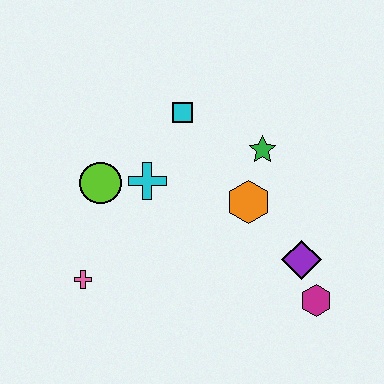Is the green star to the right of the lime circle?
Yes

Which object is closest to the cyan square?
The cyan cross is closest to the cyan square.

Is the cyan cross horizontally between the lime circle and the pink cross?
No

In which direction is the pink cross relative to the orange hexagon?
The pink cross is to the left of the orange hexagon.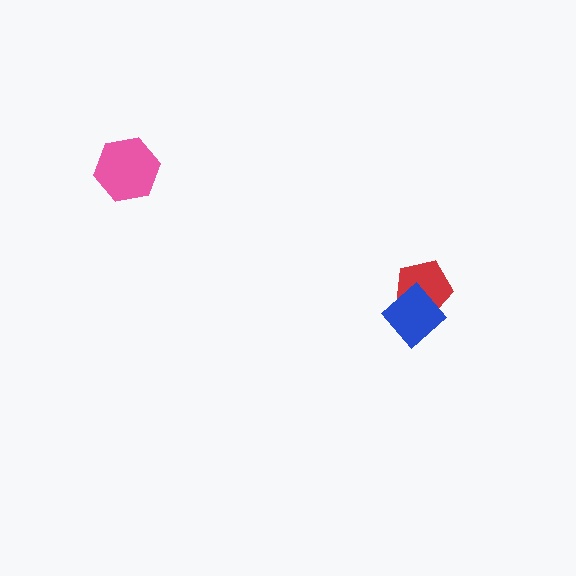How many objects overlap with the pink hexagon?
0 objects overlap with the pink hexagon.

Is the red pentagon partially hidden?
Yes, it is partially covered by another shape.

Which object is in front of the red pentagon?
The blue diamond is in front of the red pentagon.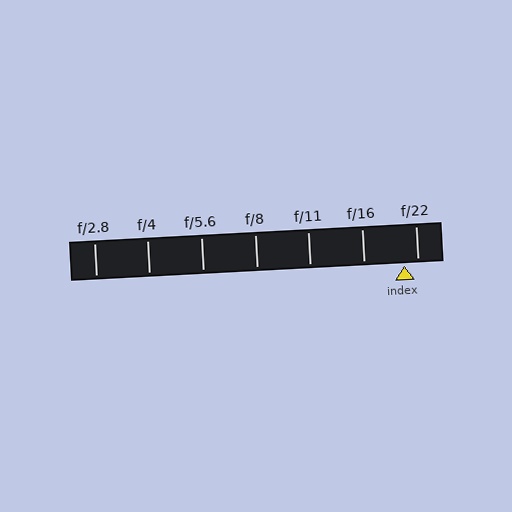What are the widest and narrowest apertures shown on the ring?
The widest aperture shown is f/2.8 and the narrowest is f/22.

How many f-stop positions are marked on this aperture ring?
There are 7 f-stop positions marked.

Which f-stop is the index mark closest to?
The index mark is closest to f/22.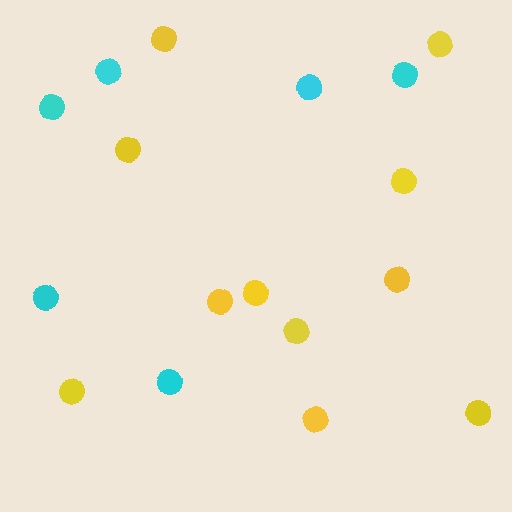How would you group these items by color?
There are 2 groups: one group of cyan circles (6) and one group of yellow circles (11).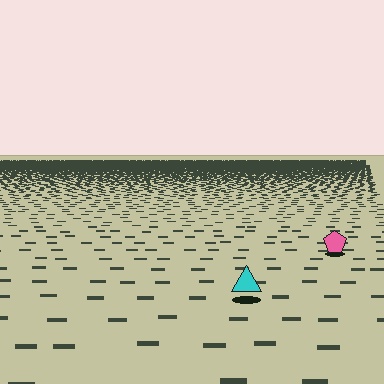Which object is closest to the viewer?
The cyan triangle is closest. The texture marks near it are larger and more spread out.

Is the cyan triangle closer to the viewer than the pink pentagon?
Yes. The cyan triangle is closer — you can tell from the texture gradient: the ground texture is coarser near it.